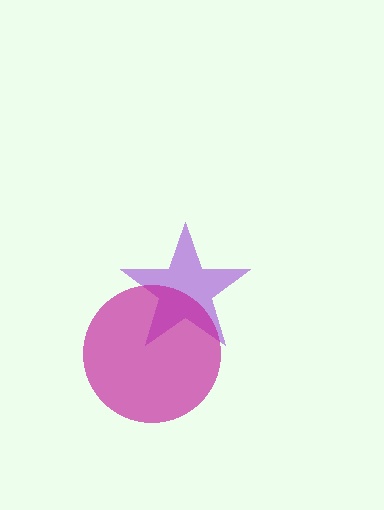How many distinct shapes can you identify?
There are 2 distinct shapes: a purple star, a magenta circle.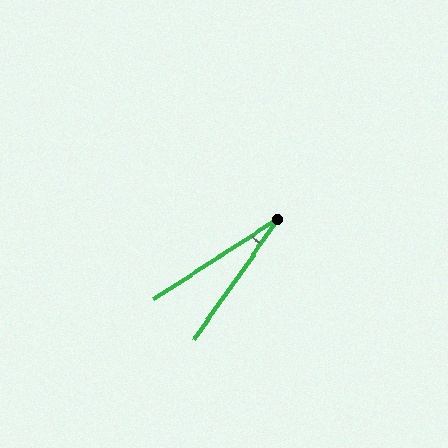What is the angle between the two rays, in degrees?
Approximately 22 degrees.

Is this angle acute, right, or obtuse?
It is acute.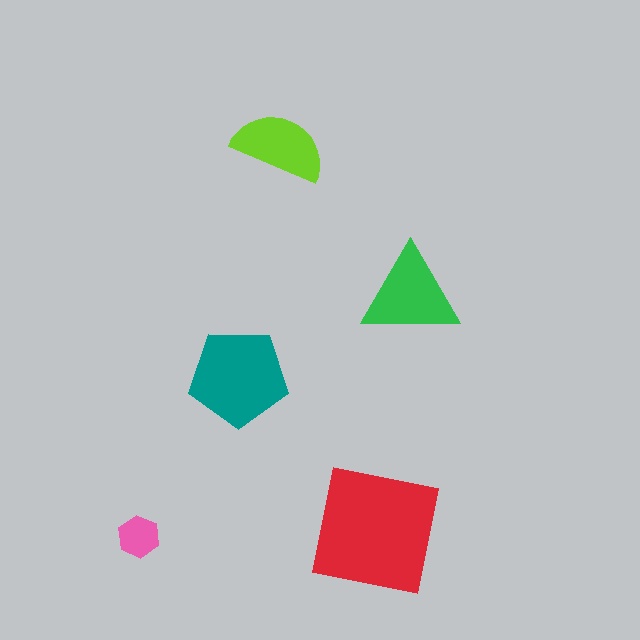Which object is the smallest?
The pink hexagon.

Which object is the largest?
The red square.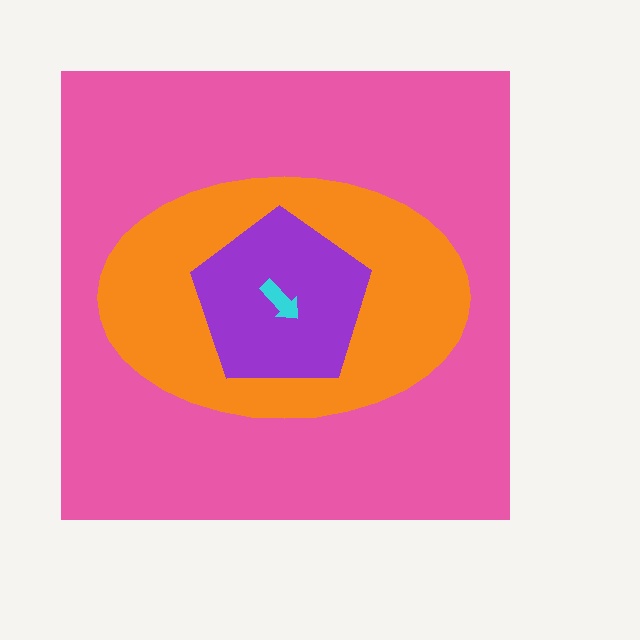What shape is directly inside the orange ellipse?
The purple pentagon.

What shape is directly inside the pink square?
The orange ellipse.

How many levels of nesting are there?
4.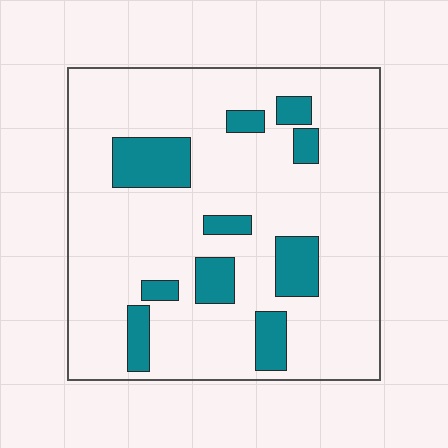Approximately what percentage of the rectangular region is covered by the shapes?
Approximately 15%.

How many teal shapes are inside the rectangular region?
10.